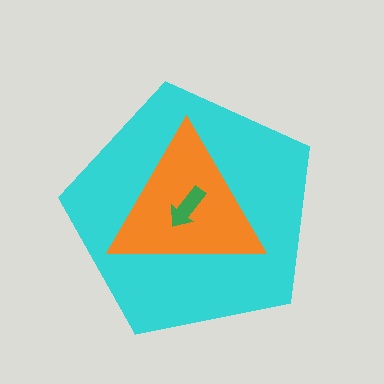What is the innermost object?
The green arrow.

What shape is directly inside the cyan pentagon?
The orange triangle.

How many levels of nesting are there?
3.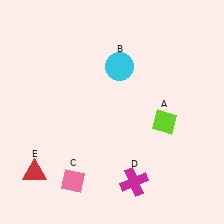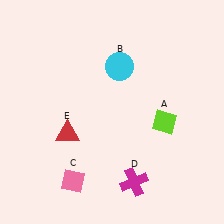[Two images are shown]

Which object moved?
The red triangle (E) moved up.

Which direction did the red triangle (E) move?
The red triangle (E) moved up.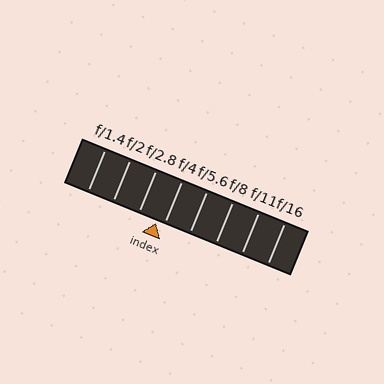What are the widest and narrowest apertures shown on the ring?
The widest aperture shown is f/1.4 and the narrowest is f/16.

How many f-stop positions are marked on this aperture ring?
There are 8 f-stop positions marked.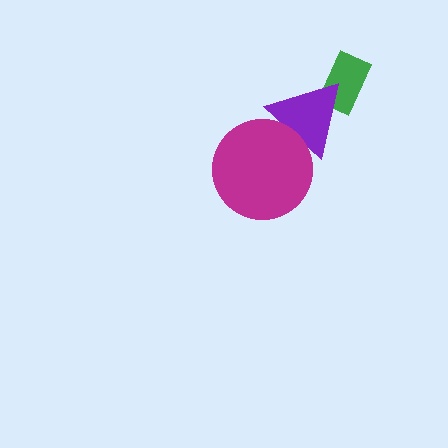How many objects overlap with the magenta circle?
1 object overlaps with the magenta circle.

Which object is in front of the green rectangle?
The purple triangle is in front of the green rectangle.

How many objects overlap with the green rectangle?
1 object overlaps with the green rectangle.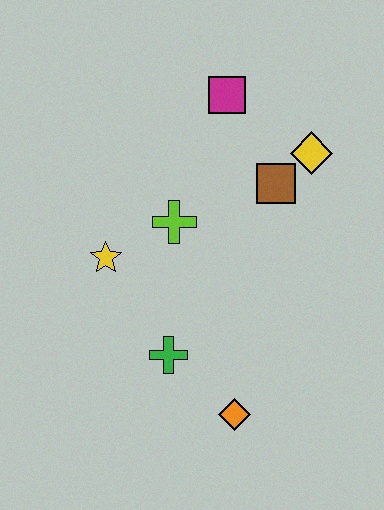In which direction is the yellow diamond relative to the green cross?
The yellow diamond is above the green cross.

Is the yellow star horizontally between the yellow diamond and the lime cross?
No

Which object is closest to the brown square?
The yellow diamond is closest to the brown square.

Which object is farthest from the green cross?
The magenta square is farthest from the green cross.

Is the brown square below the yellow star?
No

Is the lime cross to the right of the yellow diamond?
No